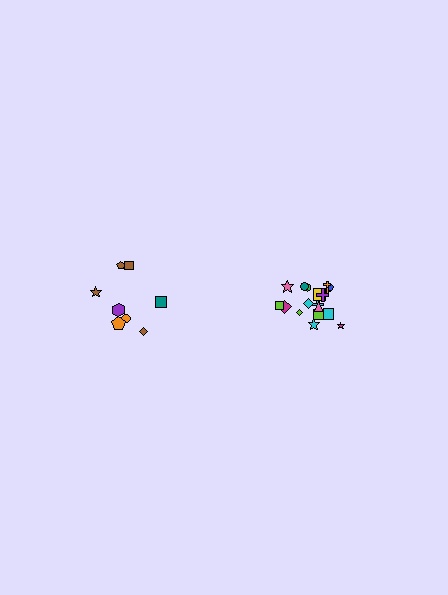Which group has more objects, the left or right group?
The right group.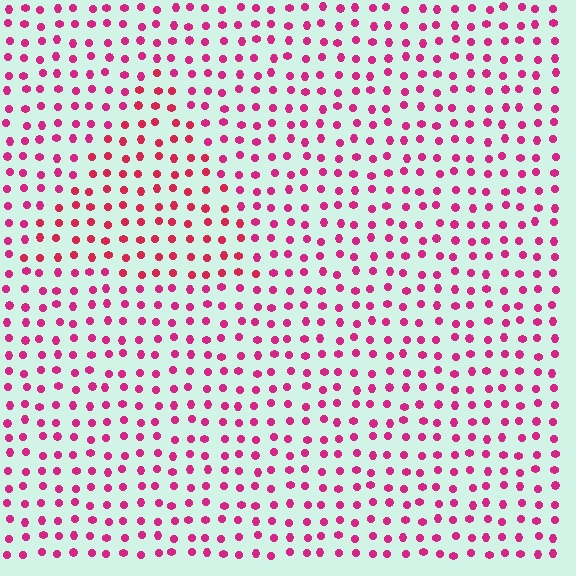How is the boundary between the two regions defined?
The boundary is defined purely by a slight shift in hue (about 19 degrees). Spacing, size, and orientation are identical on both sides.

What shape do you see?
I see a triangle.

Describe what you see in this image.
The image is filled with small magenta elements in a uniform arrangement. A triangle-shaped region is visible where the elements are tinted to a slightly different hue, forming a subtle color boundary.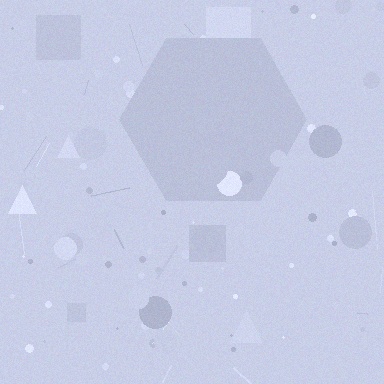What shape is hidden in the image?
A hexagon is hidden in the image.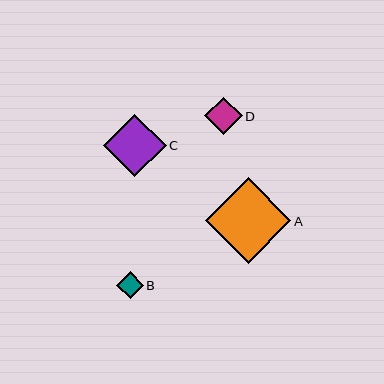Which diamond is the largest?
Diamond A is the largest with a size of approximately 86 pixels.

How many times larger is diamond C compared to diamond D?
Diamond C is approximately 1.7 times the size of diamond D.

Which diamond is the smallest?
Diamond B is the smallest with a size of approximately 26 pixels.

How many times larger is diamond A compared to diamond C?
Diamond A is approximately 1.4 times the size of diamond C.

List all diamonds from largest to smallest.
From largest to smallest: A, C, D, B.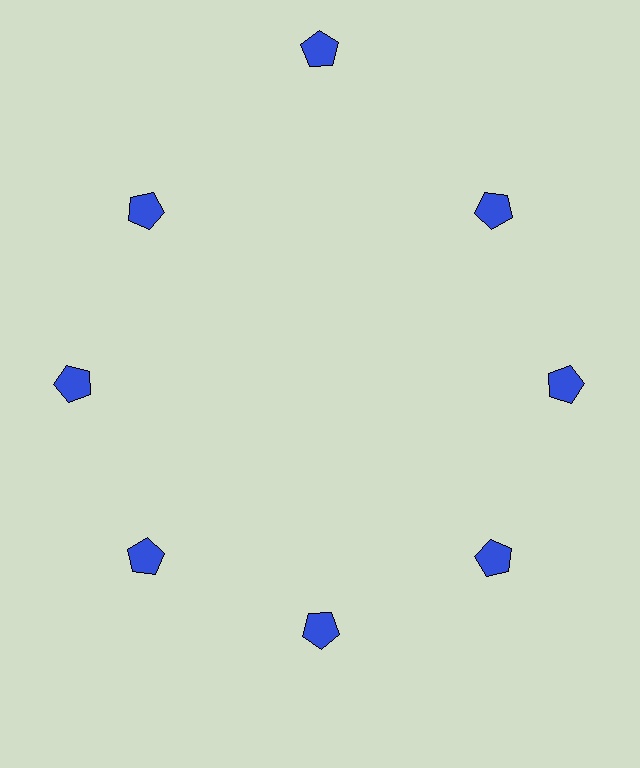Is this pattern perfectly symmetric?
No. The 8 blue pentagons are arranged in a ring, but one element near the 12 o'clock position is pushed outward from the center, breaking the 8-fold rotational symmetry.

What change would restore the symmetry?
The symmetry would be restored by moving it inward, back onto the ring so that all 8 pentagons sit at equal angles and equal distance from the center.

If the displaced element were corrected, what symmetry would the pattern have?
It would have 8-fold rotational symmetry — the pattern would map onto itself every 45 degrees.